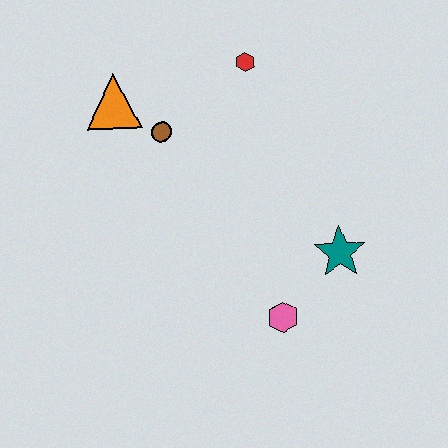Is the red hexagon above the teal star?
Yes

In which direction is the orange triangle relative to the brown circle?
The orange triangle is to the left of the brown circle.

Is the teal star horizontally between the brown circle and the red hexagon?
No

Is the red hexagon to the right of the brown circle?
Yes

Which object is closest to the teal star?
The pink hexagon is closest to the teal star.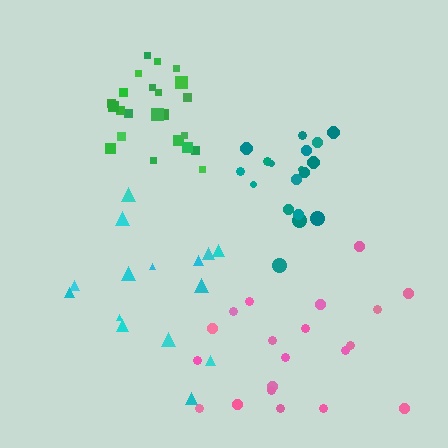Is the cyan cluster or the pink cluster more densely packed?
Cyan.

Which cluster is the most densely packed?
Green.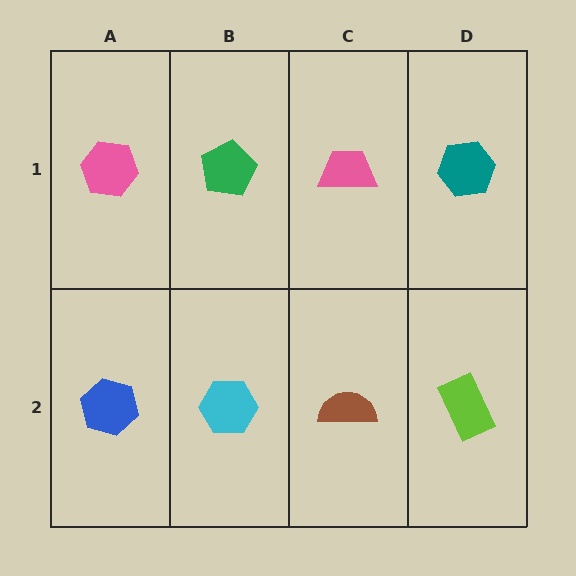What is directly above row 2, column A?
A pink hexagon.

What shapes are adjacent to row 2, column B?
A green pentagon (row 1, column B), a blue hexagon (row 2, column A), a brown semicircle (row 2, column C).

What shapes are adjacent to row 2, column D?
A teal hexagon (row 1, column D), a brown semicircle (row 2, column C).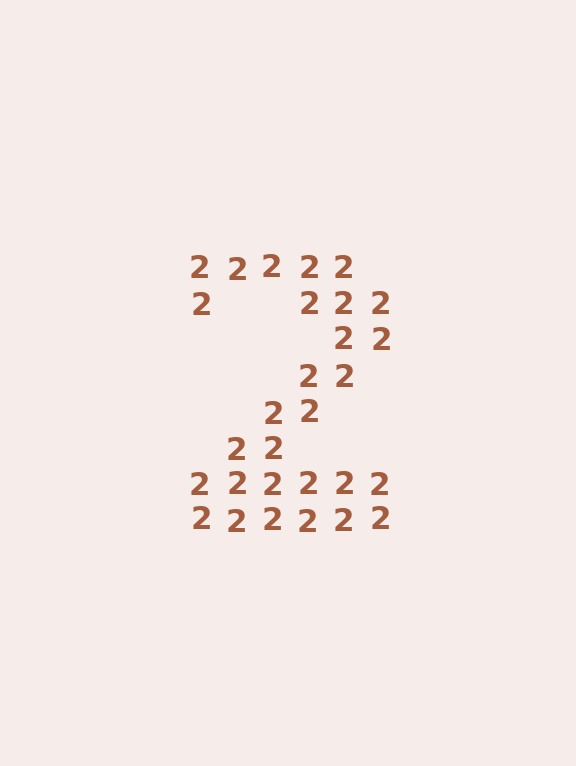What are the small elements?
The small elements are digit 2's.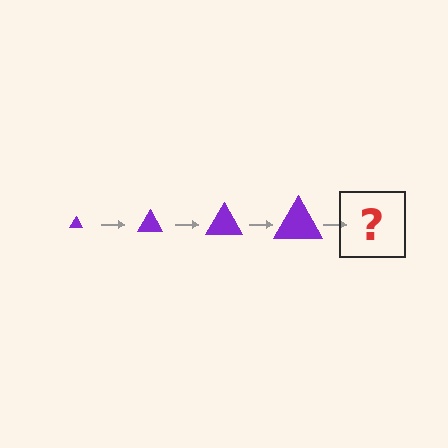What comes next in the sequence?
The next element should be a purple triangle, larger than the previous one.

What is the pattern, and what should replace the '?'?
The pattern is that the triangle gets progressively larger each step. The '?' should be a purple triangle, larger than the previous one.